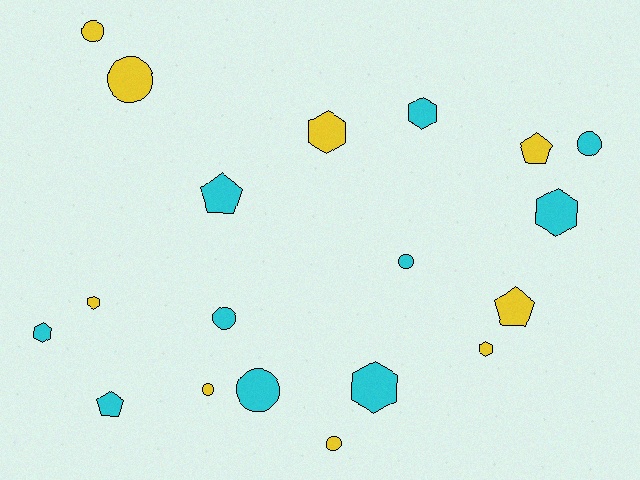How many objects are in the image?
There are 19 objects.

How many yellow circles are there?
There are 4 yellow circles.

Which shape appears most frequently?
Circle, with 8 objects.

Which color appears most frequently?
Cyan, with 10 objects.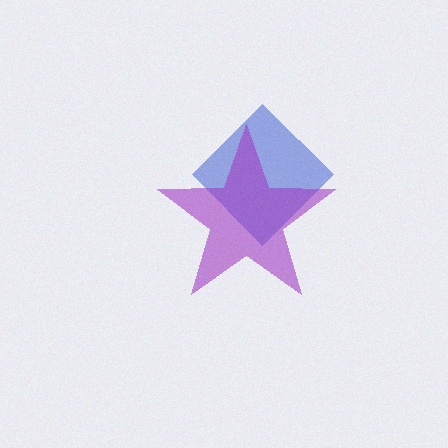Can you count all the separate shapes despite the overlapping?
Yes, there are 2 separate shapes.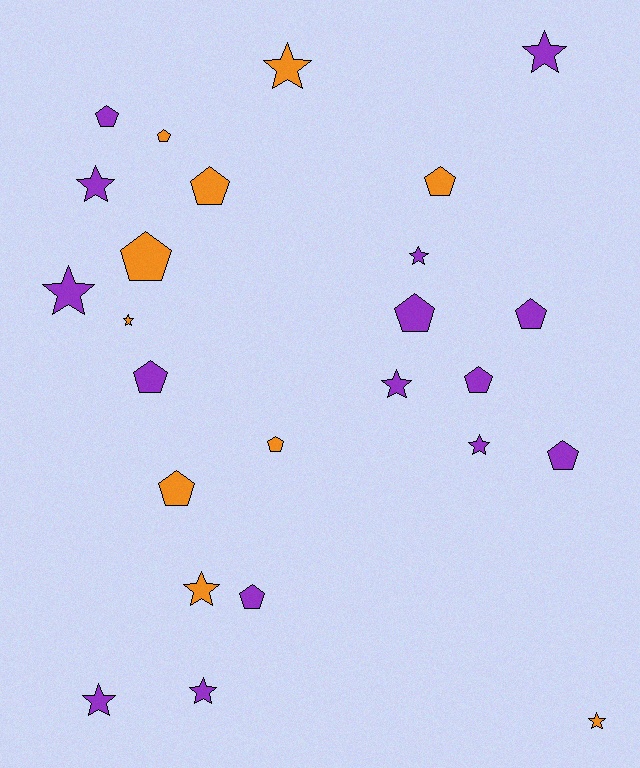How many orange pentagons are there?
There are 6 orange pentagons.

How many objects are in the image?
There are 25 objects.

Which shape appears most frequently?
Pentagon, with 13 objects.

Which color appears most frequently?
Purple, with 15 objects.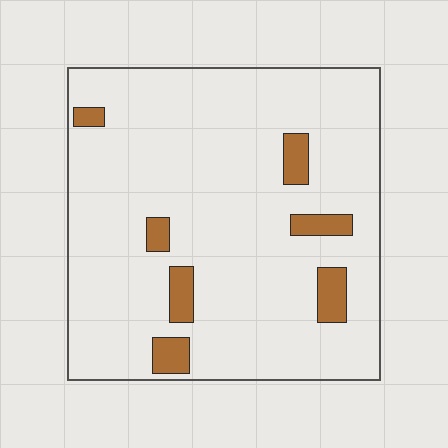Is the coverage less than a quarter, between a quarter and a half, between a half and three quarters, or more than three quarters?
Less than a quarter.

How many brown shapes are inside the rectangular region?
7.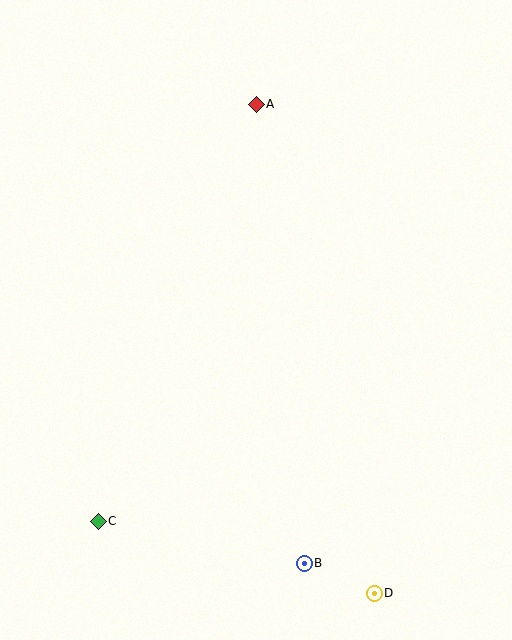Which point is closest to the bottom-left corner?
Point C is closest to the bottom-left corner.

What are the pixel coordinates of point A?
Point A is at (256, 104).